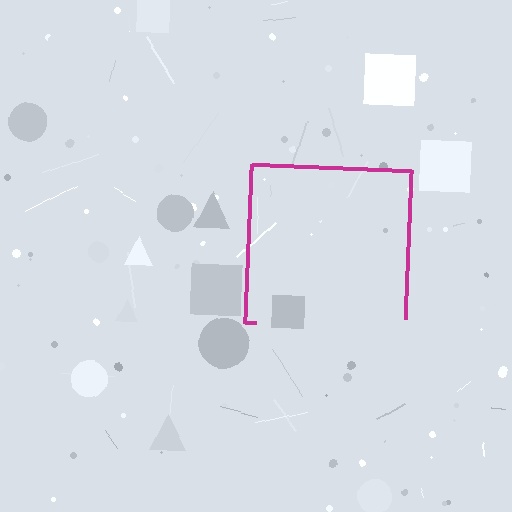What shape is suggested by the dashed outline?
The dashed outline suggests a square.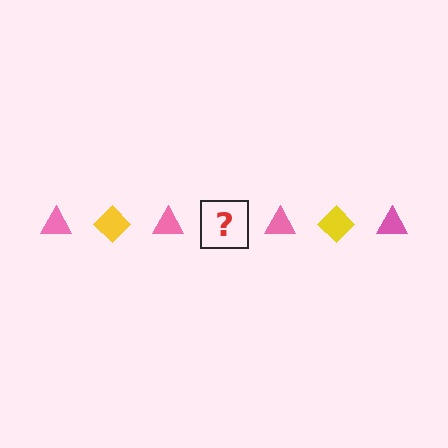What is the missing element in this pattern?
The missing element is a yellow diamond.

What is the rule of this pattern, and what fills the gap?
The rule is that the pattern alternates between pink triangle and yellow diamond. The gap should be filled with a yellow diamond.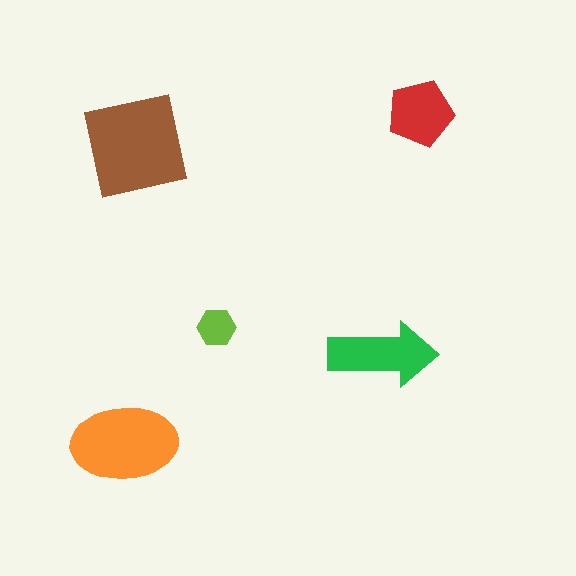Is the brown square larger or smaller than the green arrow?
Larger.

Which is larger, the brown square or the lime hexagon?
The brown square.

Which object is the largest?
The brown square.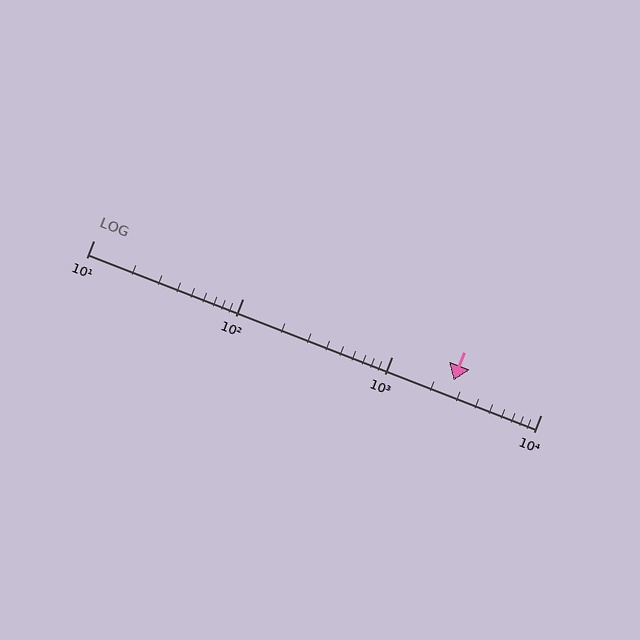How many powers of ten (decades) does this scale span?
The scale spans 3 decades, from 10 to 10000.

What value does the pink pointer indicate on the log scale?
The pointer indicates approximately 2600.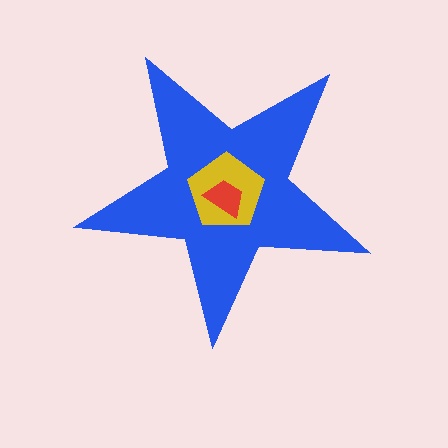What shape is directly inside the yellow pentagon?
The red trapezoid.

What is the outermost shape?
The blue star.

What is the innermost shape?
The red trapezoid.